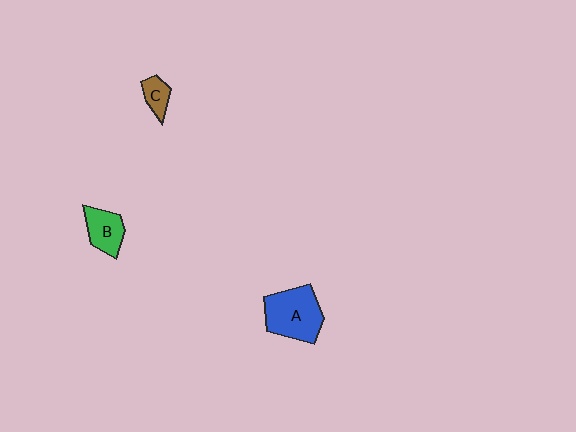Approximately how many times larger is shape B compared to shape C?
Approximately 1.7 times.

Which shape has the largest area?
Shape A (blue).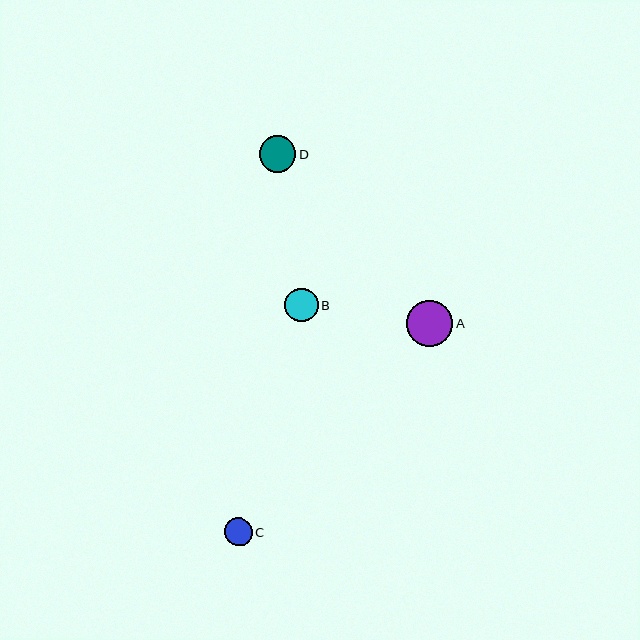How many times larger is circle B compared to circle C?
Circle B is approximately 1.2 times the size of circle C.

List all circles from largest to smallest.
From largest to smallest: A, D, B, C.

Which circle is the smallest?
Circle C is the smallest with a size of approximately 28 pixels.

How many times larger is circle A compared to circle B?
Circle A is approximately 1.4 times the size of circle B.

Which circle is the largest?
Circle A is the largest with a size of approximately 46 pixels.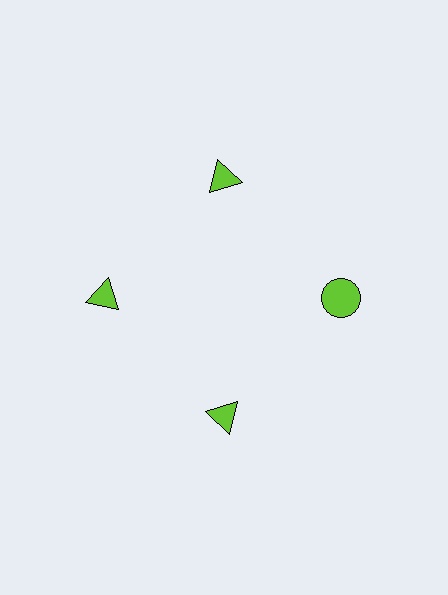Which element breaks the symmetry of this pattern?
The lime circle at roughly the 3 o'clock position breaks the symmetry. All other shapes are lime triangles.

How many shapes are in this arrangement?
There are 4 shapes arranged in a ring pattern.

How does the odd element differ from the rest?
It has a different shape: circle instead of triangle.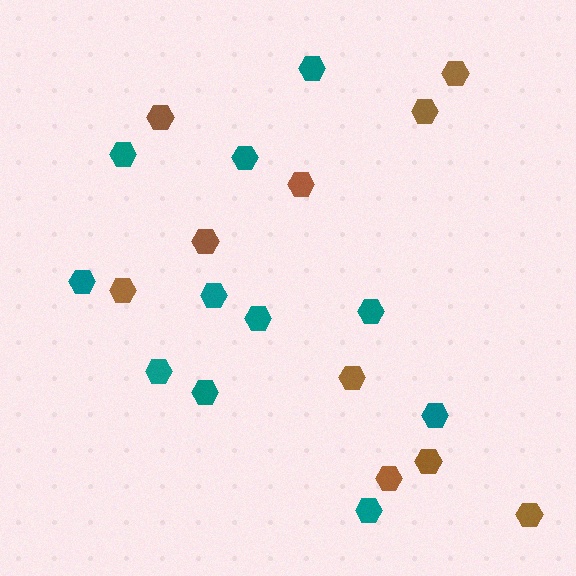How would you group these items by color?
There are 2 groups: one group of brown hexagons (10) and one group of teal hexagons (11).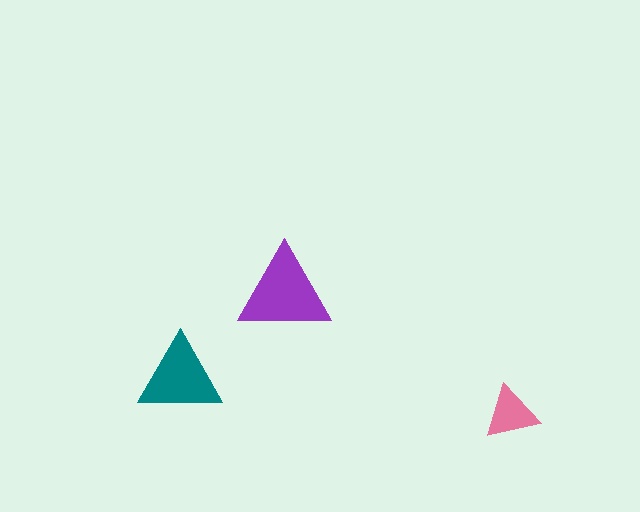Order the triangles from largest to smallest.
the purple one, the teal one, the pink one.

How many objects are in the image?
There are 3 objects in the image.